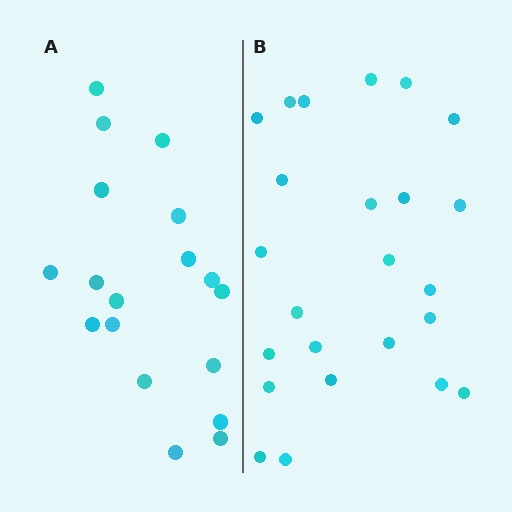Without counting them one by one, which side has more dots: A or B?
Region B (the right region) has more dots.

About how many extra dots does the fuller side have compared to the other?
Region B has about 6 more dots than region A.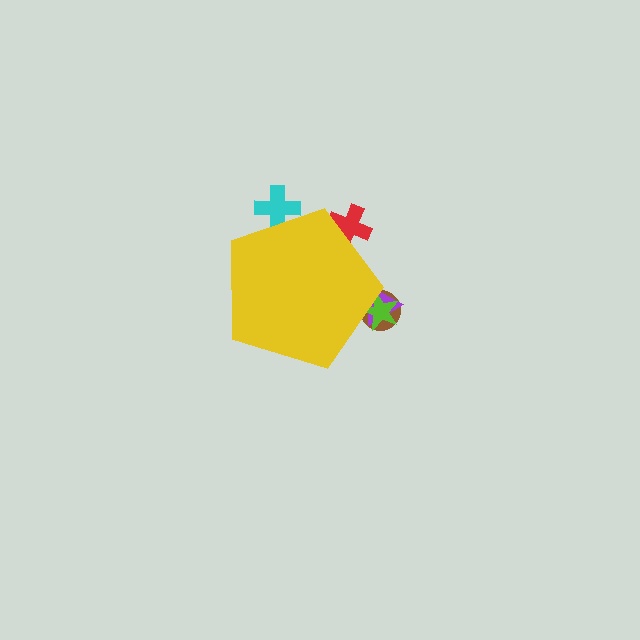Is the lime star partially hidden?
Yes, the lime star is partially hidden behind the yellow pentagon.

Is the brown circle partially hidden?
Yes, the brown circle is partially hidden behind the yellow pentagon.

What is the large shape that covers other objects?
A yellow pentagon.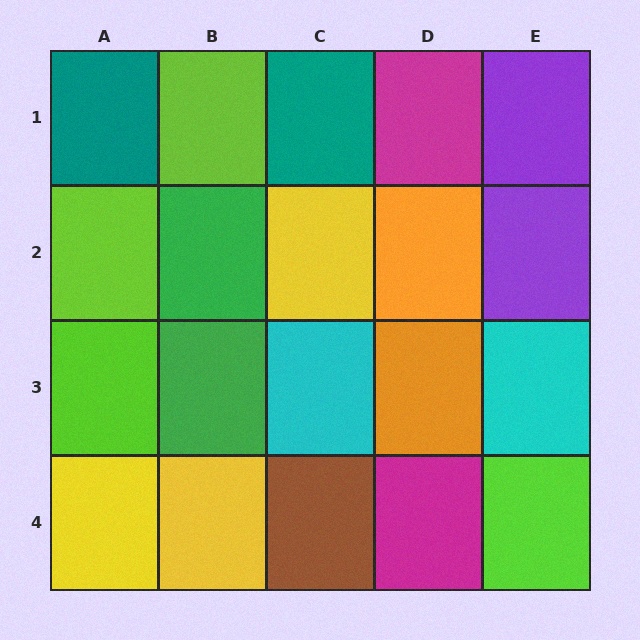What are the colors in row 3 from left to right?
Lime, green, cyan, orange, cyan.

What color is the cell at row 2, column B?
Green.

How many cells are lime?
4 cells are lime.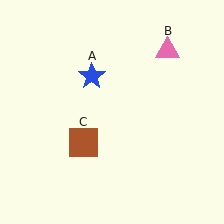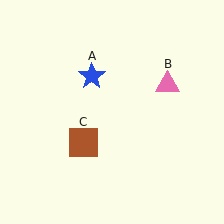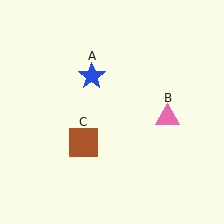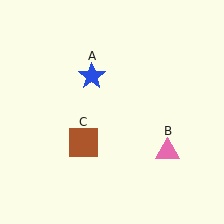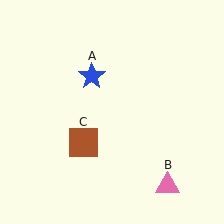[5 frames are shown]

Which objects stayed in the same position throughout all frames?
Blue star (object A) and brown square (object C) remained stationary.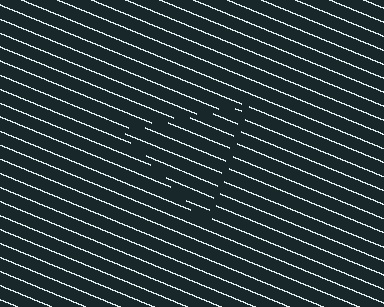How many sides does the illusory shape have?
3 sides — the line-ends trace a triangle.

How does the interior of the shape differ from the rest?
The interior of the shape contains the same grating, shifted by half a period — the contour is defined by the phase discontinuity where line-ends from the inner and outer gratings abut.